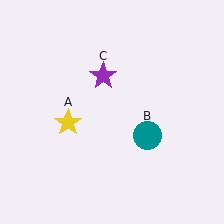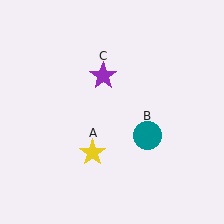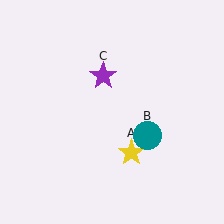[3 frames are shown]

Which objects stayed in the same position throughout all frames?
Teal circle (object B) and purple star (object C) remained stationary.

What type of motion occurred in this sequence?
The yellow star (object A) rotated counterclockwise around the center of the scene.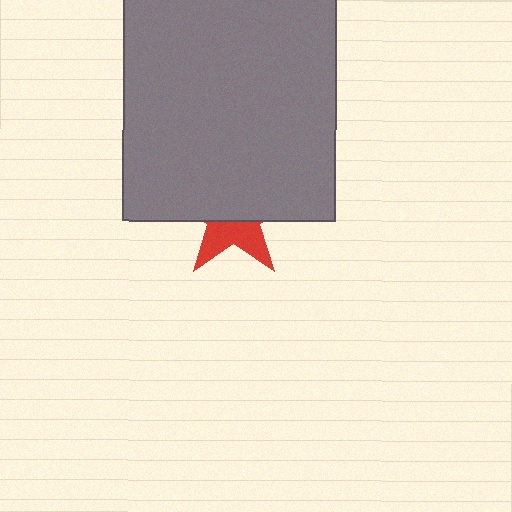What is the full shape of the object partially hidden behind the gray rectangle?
The partially hidden object is a red star.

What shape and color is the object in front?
The object in front is a gray rectangle.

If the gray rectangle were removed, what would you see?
You would see the complete red star.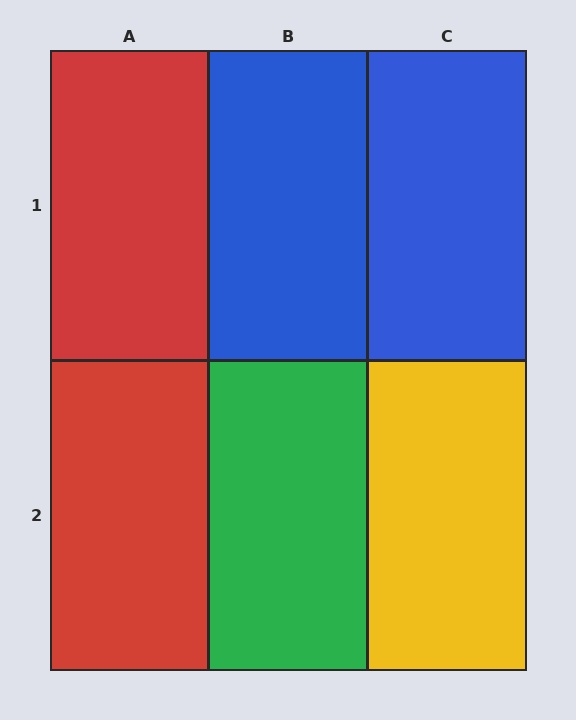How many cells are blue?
2 cells are blue.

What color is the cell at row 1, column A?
Red.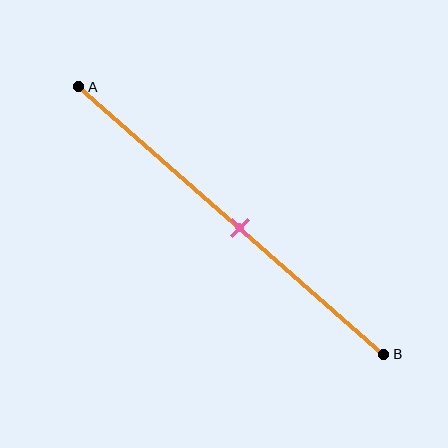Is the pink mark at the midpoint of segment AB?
Yes, the mark is approximately at the midpoint.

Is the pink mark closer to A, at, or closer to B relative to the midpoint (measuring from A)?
The pink mark is approximately at the midpoint of segment AB.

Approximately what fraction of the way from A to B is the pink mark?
The pink mark is approximately 55% of the way from A to B.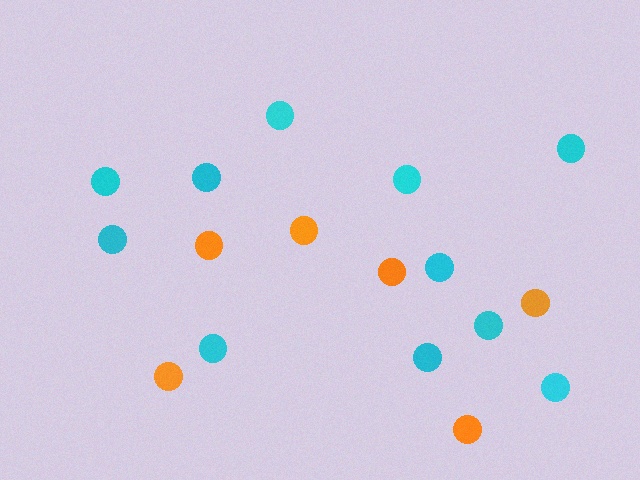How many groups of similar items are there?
There are 2 groups: one group of orange circles (6) and one group of cyan circles (11).